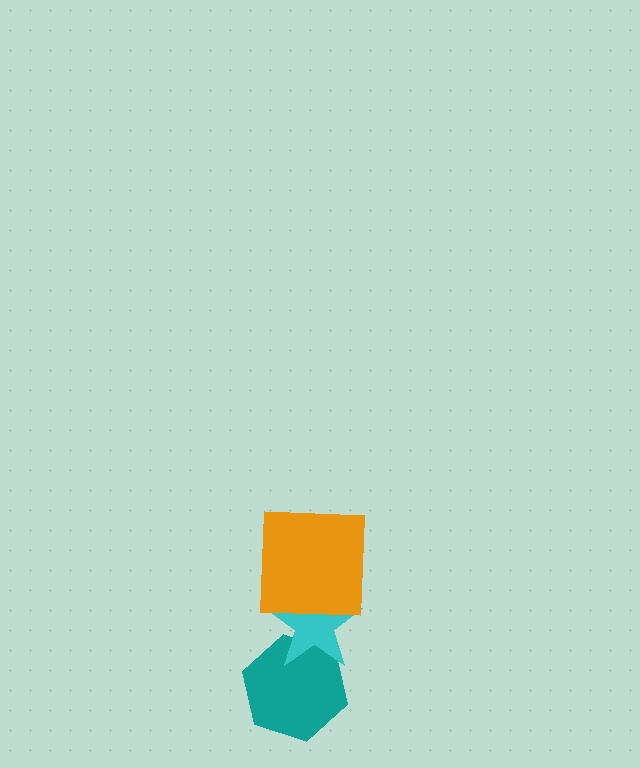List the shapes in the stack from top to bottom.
From top to bottom: the orange square, the cyan star, the teal hexagon.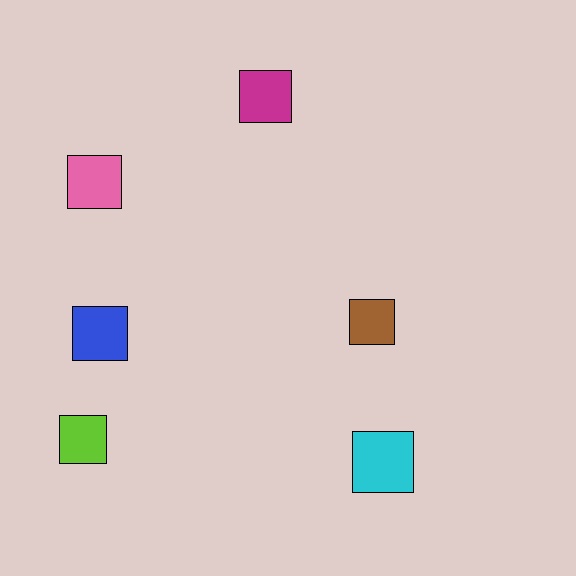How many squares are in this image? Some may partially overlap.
There are 6 squares.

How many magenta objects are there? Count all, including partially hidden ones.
There is 1 magenta object.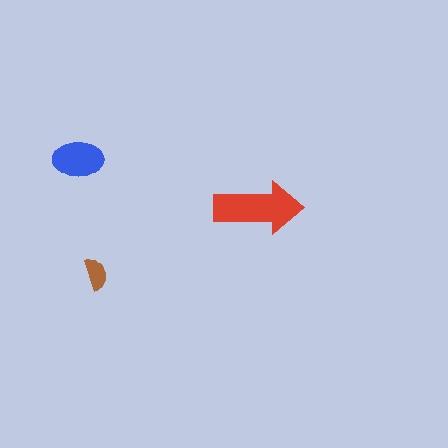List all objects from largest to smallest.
The red arrow, the blue ellipse, the brown semicircle.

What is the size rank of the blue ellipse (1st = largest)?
2nd.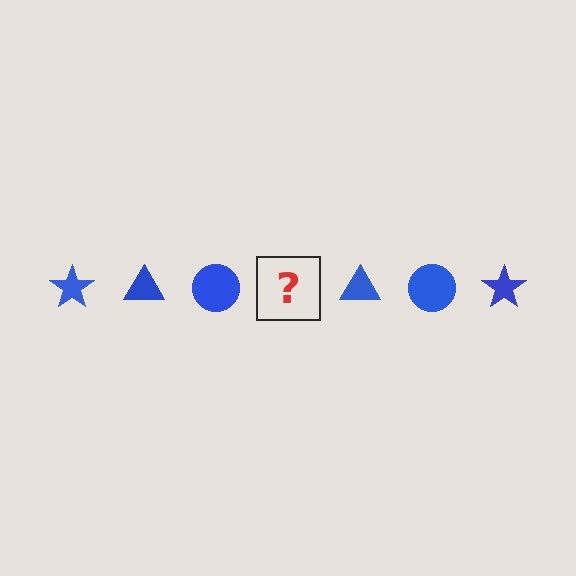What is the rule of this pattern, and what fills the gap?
The rule is that the pattern cycles through star, triangle, circle shapes in blue. The gap should be filled with a blue star.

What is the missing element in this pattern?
The missing element is a blue star.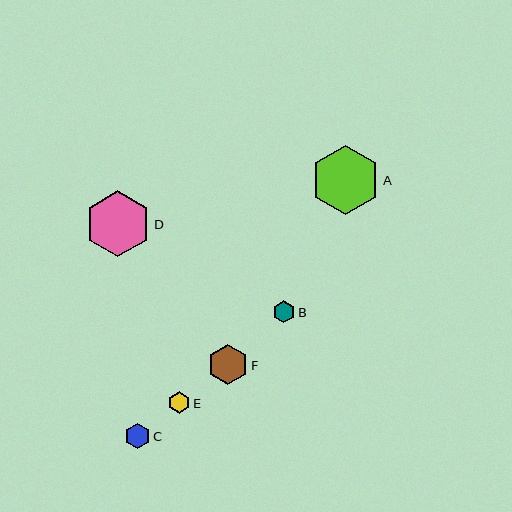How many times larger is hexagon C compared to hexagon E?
Hexagon C is approximately 1.2 times the size of hexagon E.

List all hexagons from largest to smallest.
From largest to smallest: A, D, F, C, B, E.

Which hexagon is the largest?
Hexagon A is the largest with a size of approximately 69 pixels.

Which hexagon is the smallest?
Hexagon E is the smallest with a size of approximately 22 pixels.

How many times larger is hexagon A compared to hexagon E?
Hexagon A is approximately 3.2 times the size of hexagon E.